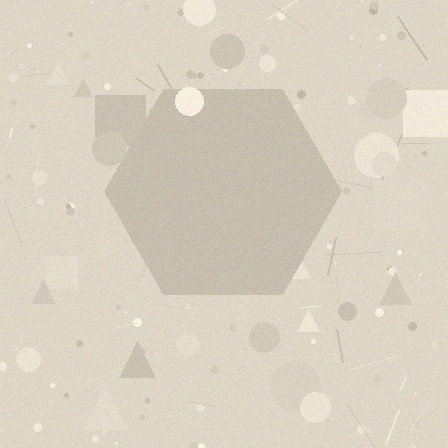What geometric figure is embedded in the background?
A hexagon is embedded in the background.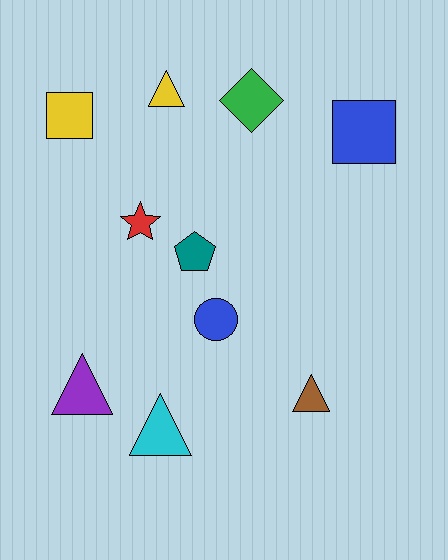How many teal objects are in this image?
There is 1 teal object.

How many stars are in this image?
There is 1 star.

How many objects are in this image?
There are 10 objects.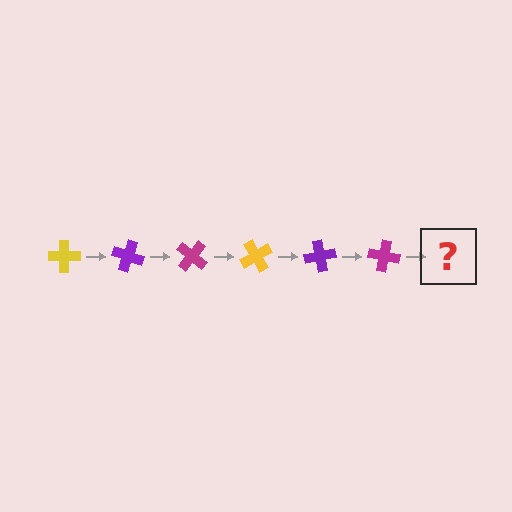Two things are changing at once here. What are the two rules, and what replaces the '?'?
The two rules are that it rotates 20 degrees each step and the color cycles through yellow, purple, and magenta. The '?' should be a yellow cross, rotated 120 degrees from the start.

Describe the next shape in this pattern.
It should be a yellow cross, rotated 120 degrees from the start.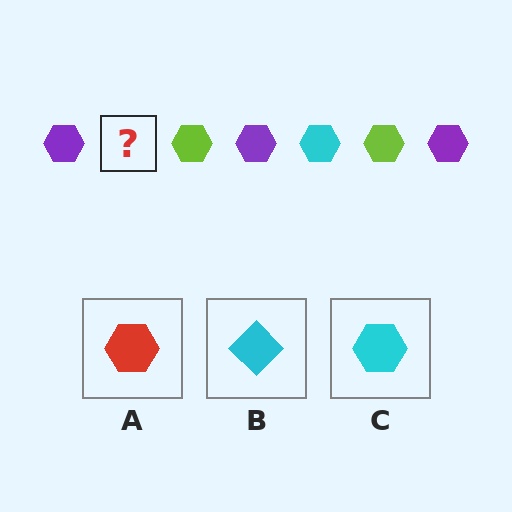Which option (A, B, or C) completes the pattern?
C.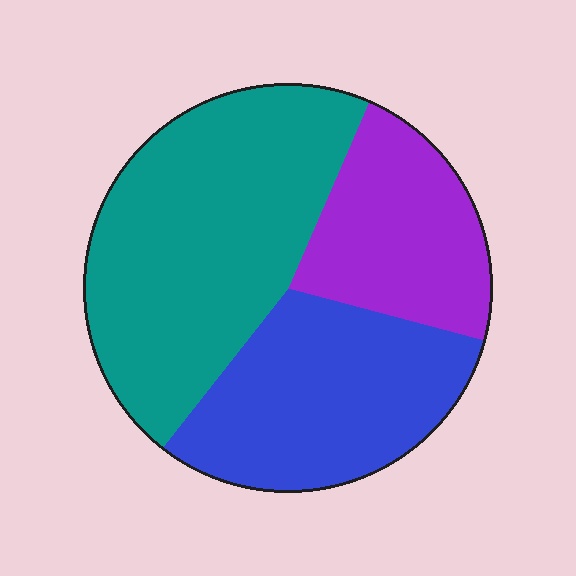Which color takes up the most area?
Teal, at roughly 45%.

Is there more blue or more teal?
Teal.